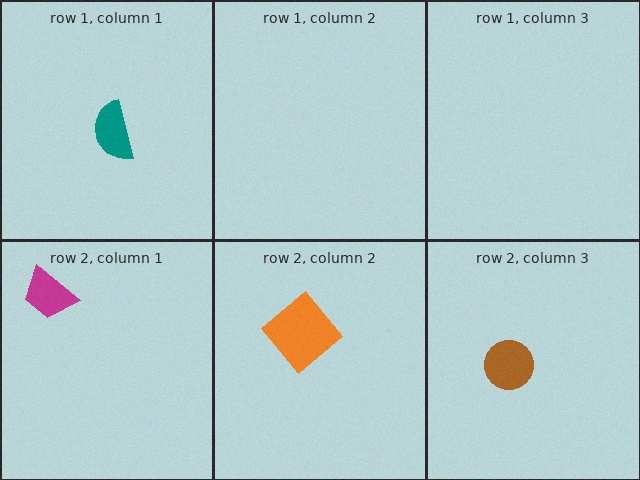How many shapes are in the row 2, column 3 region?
1.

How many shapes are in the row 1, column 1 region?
1.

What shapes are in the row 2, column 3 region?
The brown circle.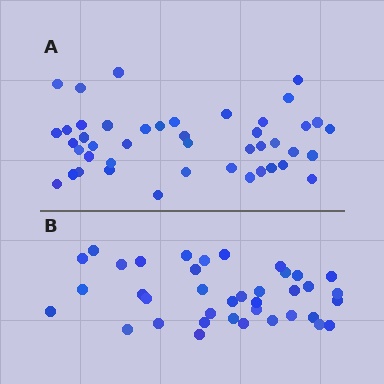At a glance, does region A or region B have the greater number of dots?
Region A (the top region) has more dots.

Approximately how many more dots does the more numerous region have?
Region A has about 6 more dots than region B.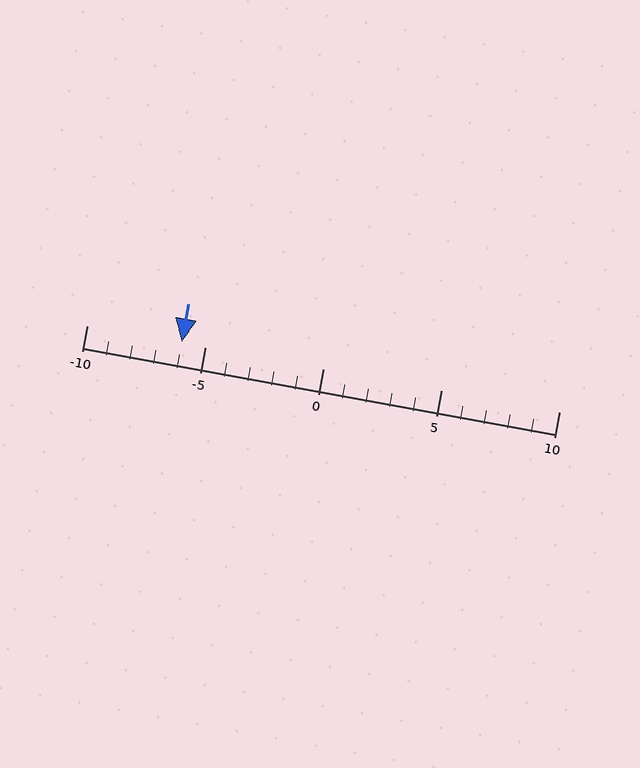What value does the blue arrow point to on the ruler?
The blue arrow points to approximately -6.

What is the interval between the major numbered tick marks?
The major tick marks are spaced 5 units apart.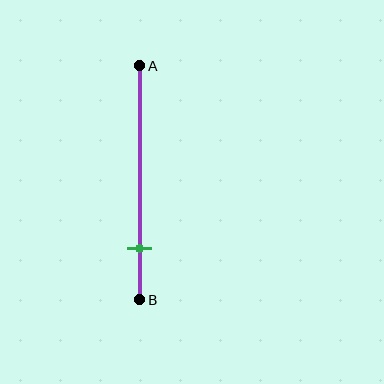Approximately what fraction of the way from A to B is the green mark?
The green mark is approximately 80% of the way from A to B.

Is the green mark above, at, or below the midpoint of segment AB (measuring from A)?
The green mark is below the midpoint of segment AB.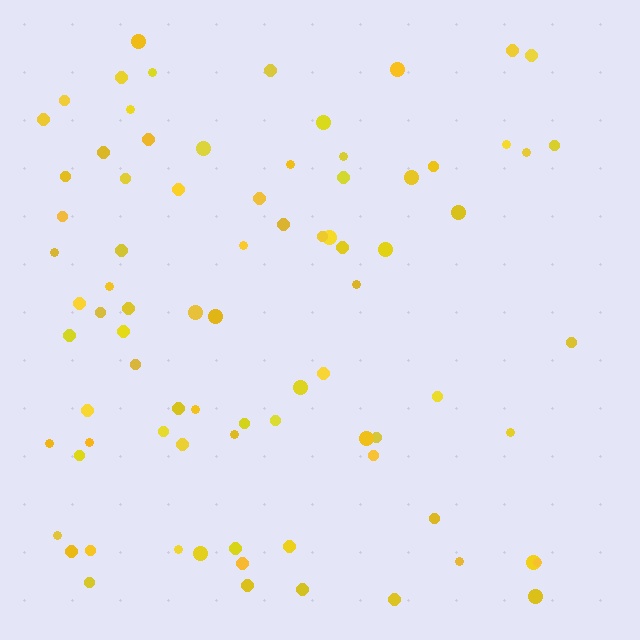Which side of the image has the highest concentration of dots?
The left.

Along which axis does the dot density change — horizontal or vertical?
Horizontal.